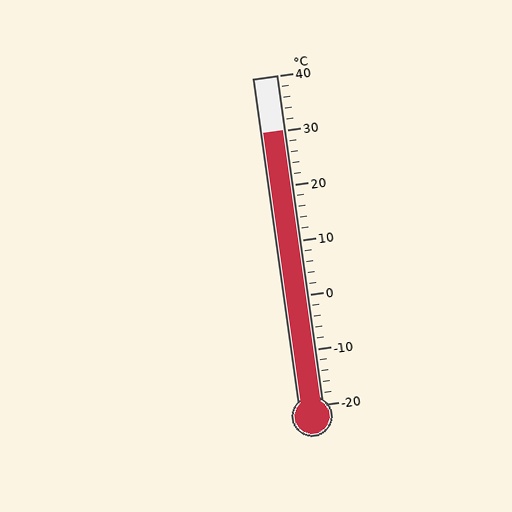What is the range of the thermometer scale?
The thermometer scale ranges from -20°C to 40°C.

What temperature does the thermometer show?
The thermometer shows approximately 30°C.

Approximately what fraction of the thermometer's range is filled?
The thermometer is filled to approximately 85% of its range.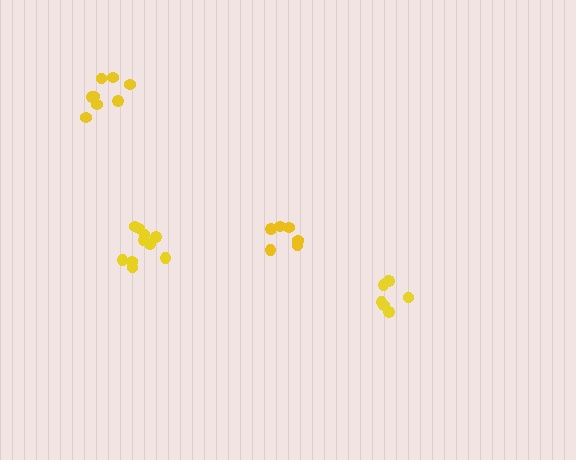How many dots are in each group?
Group 1: 10 dots, Group 2: 6 dots, Group 3: 7 dots, Group 4: 8 dots (31 total).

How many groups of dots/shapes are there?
There are 4 groups.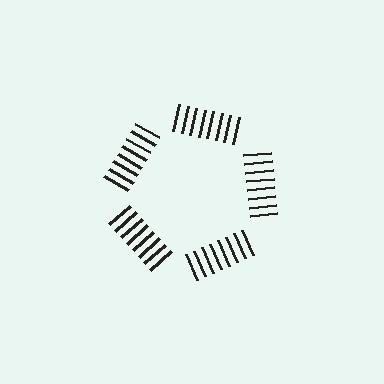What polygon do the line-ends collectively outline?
An illusory pentagon — the line segments terminate on its edges but no continuous stroke is drawn.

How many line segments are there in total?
40 — 8 along each of the 5 edges.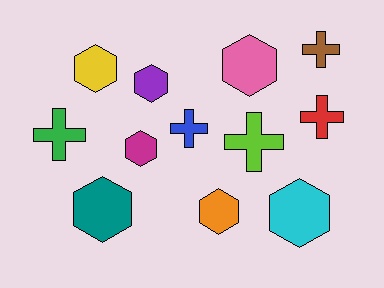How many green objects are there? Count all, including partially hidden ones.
There is 1 green object.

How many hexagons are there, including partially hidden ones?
There are 7 hexagons.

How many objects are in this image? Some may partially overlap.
There are 12 objects.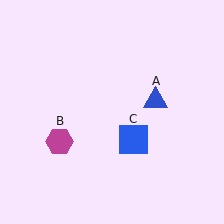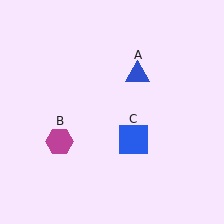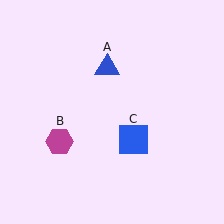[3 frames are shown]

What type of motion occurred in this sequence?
The blue triangle (object A) rotated counterclockwise around the center of the scene.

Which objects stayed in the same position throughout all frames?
Magenta hexagon (object B) and blue square (object C) remained stationary.